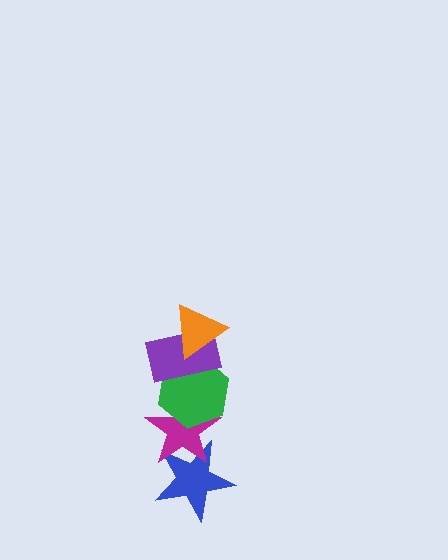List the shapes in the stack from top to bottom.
From top to bottom: the orange triangle, the purple rectangle, the green hexagon, the magenta star, the blue star.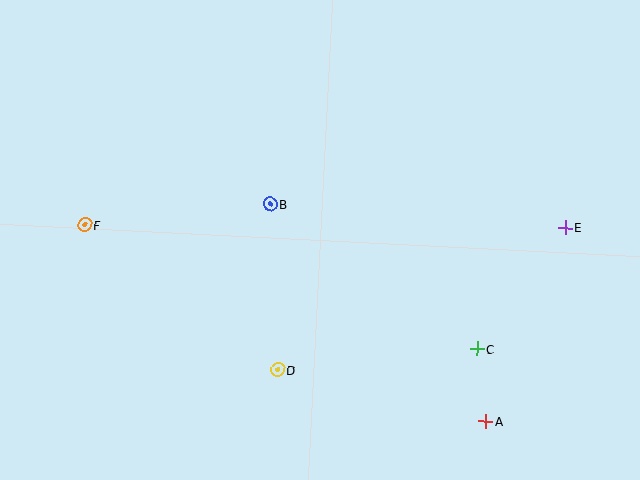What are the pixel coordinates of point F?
Point F is at (85, 225).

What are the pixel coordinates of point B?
Point B is at (270, 204).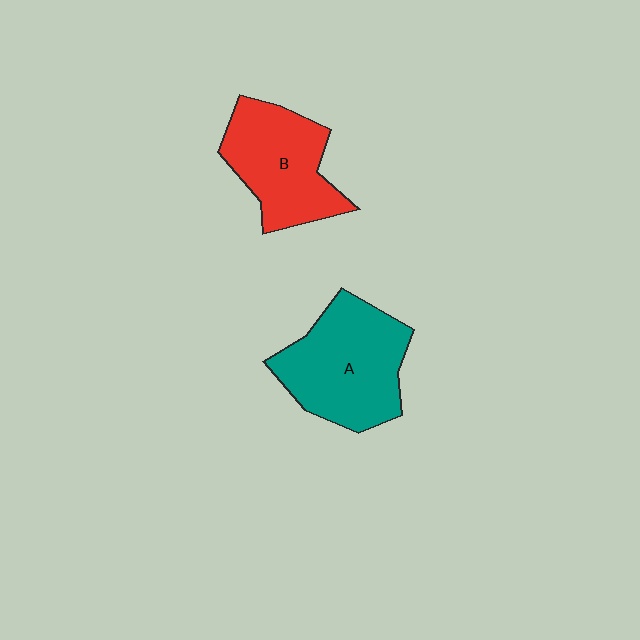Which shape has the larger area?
Shape A (teal).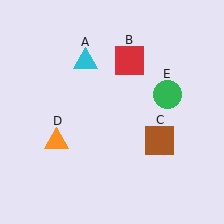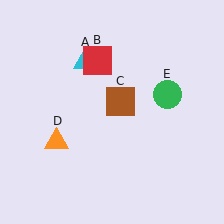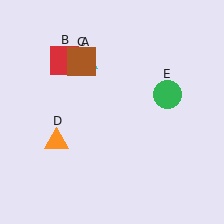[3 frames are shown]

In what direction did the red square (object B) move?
The red square (object B) moved left.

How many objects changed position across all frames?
2 objects changed position: red square (object B), brown square (object C).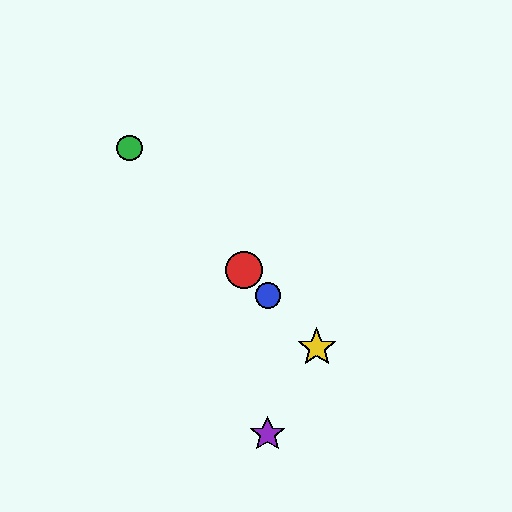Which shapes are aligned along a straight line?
The red circle, the blue circle, the green circle, the yellow star are aligned along a straight line.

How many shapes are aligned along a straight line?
4 shapes (the red circle, the blue circle, the green circle, the yellow star) are aligned along a straight line.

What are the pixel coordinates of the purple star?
The purple star is at (267, 434).